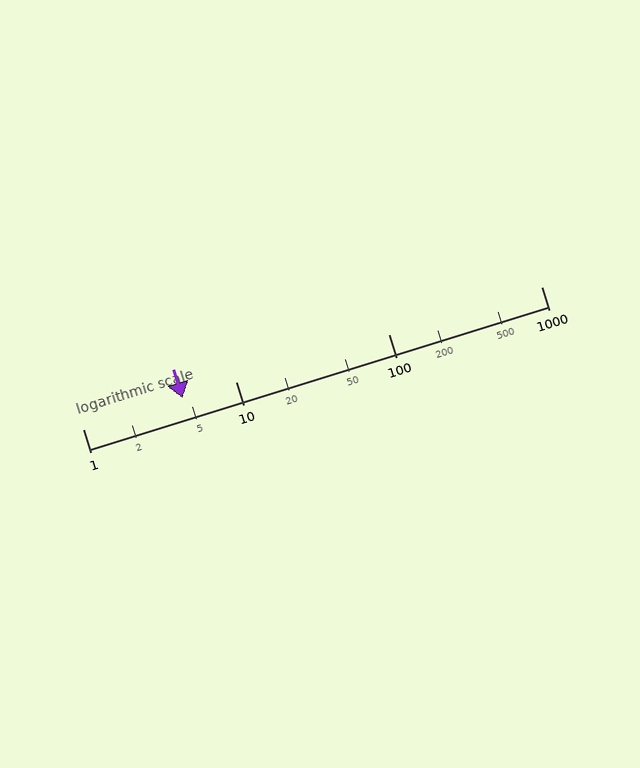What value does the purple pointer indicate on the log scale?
The pointer indicates approximately 4.5.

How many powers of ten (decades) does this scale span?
The scale spans 3 decades, from 1 to 1000.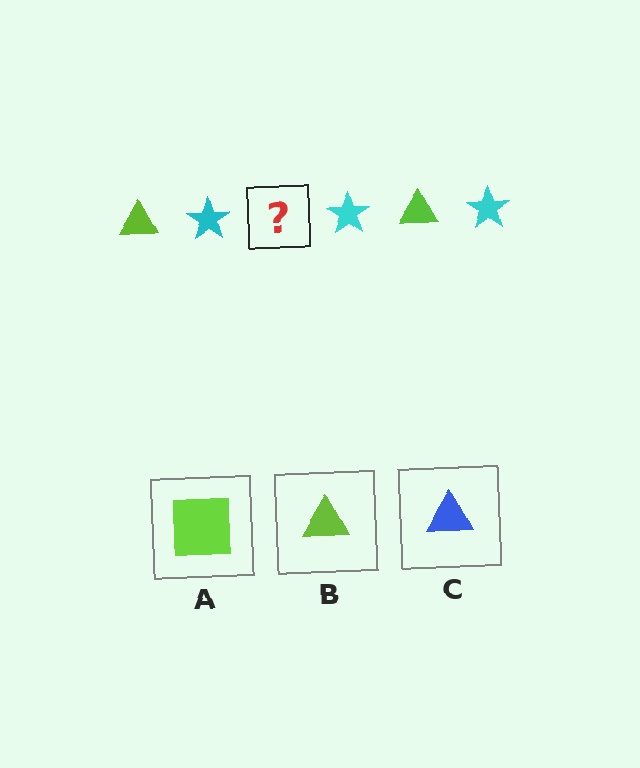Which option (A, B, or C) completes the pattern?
B.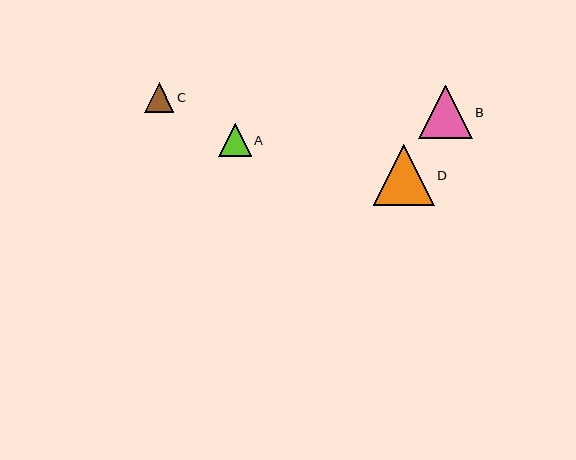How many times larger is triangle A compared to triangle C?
Triangle A is approximately 1.1 times the size of triangle C.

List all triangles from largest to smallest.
From largest to smallest: D, B, A, C.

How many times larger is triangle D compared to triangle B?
Triangle D is approximately 1.1 times the size of triangle B.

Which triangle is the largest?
Triangle D is the largest with a size of approximately 61 pixels.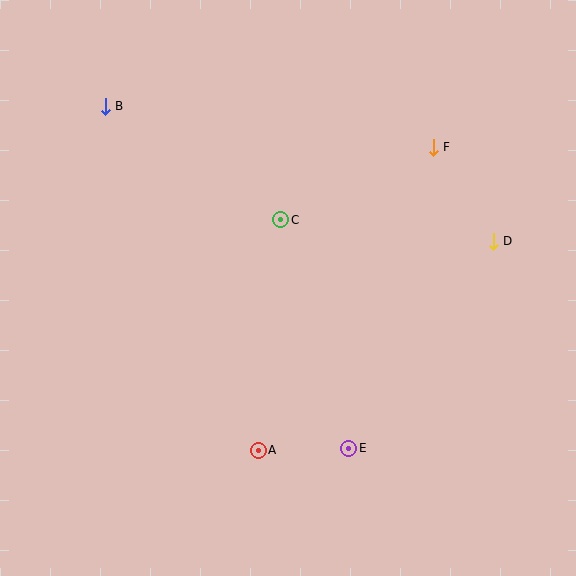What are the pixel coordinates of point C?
Point C is at (281, 220).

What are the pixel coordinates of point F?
Point F is at (433, 147).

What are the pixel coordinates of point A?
Point A is at (258, 451).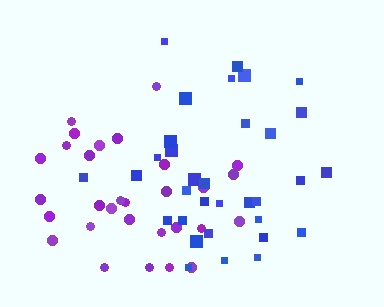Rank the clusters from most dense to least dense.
purple, blue.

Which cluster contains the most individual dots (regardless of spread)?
Blue (33).